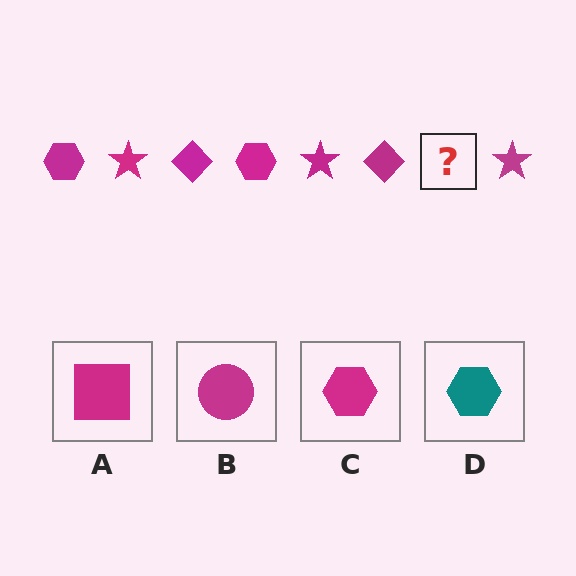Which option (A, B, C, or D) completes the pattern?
C.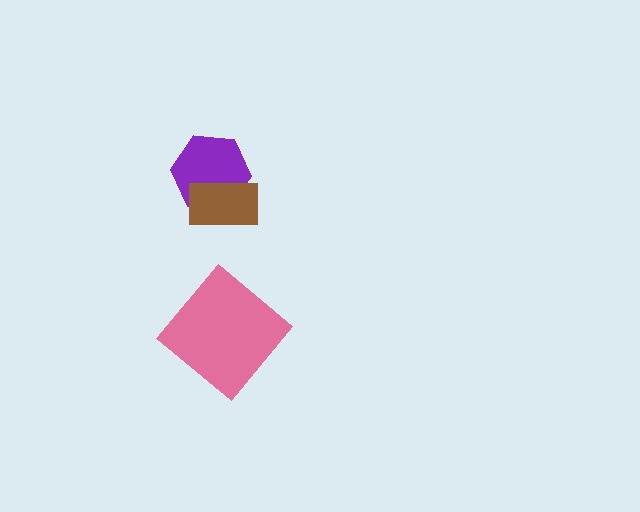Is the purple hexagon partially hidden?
Yes, it is partially covered by another shape.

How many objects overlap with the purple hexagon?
1 object overlaps with the purple hexagon.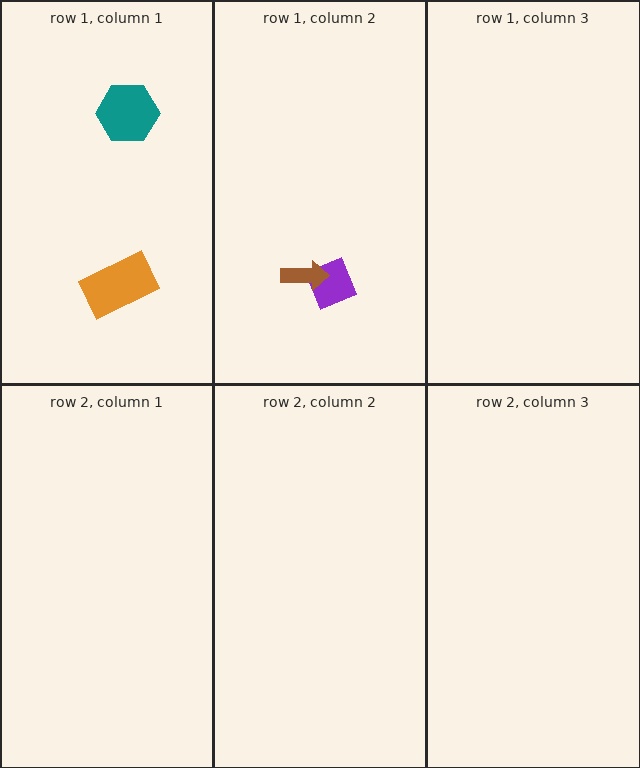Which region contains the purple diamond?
The row 1, column 2 region.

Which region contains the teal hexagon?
The row 1, column 1 region.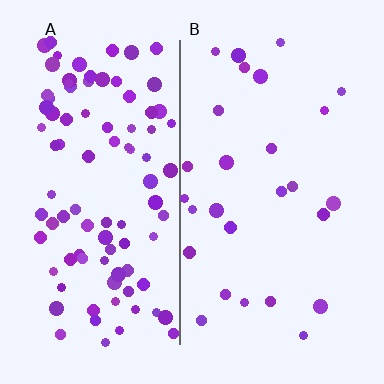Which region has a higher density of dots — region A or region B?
A (the left).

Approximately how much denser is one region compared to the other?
Approximately 3.5× — region A over region B.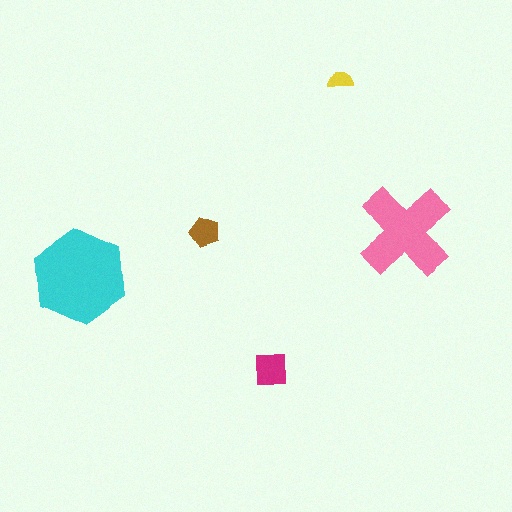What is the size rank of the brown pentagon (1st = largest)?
4th.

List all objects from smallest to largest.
The yellow semicircle, the brown pentagon, the magenta square, the pink cross, the cyan hexagon.